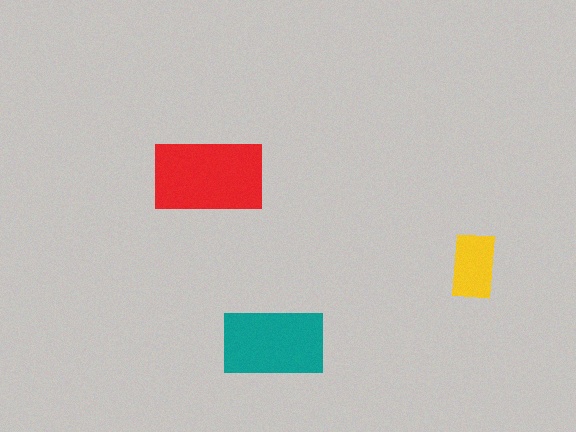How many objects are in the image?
There are 3 objects in the image.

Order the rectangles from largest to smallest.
the red one, the teal one, the yellow one.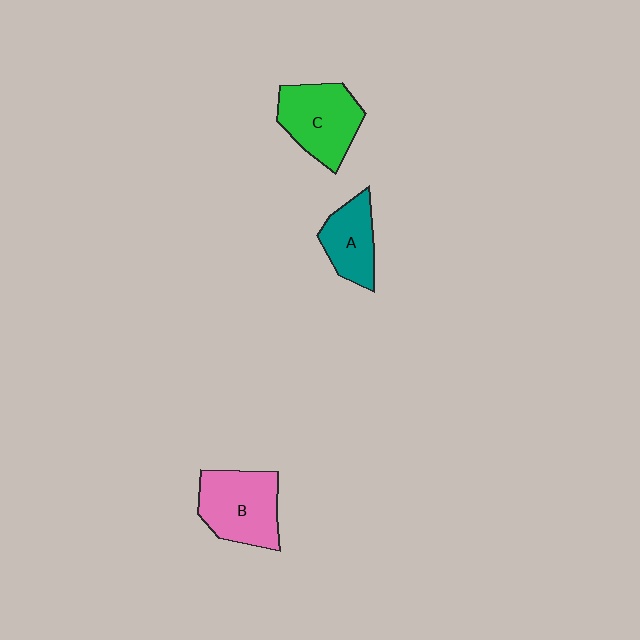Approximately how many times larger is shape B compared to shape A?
Approximately 1.5 times.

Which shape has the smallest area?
Shape A (teal).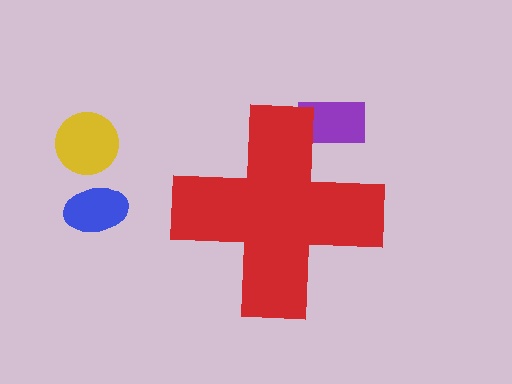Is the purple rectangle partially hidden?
Yes, the purple rectangle is partially hidden behind the red cross.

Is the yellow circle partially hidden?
No, the yellow circle is fully visible.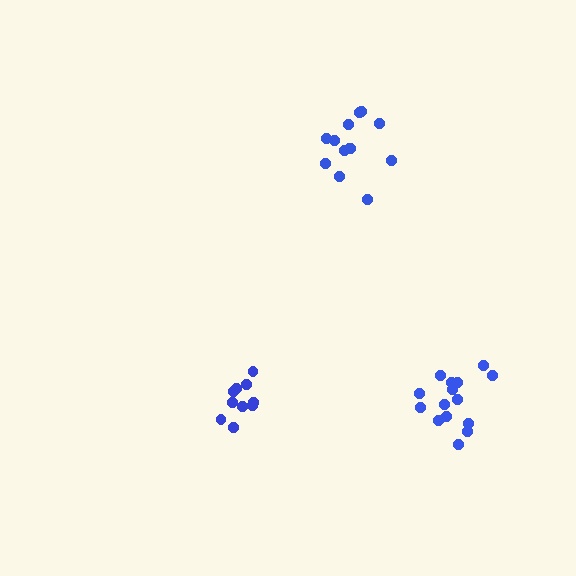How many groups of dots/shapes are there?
There are 3 groups.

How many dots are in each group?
Group 1: 10 dots, Group 2: 15 dots, Group 3: 13 dots (38 total).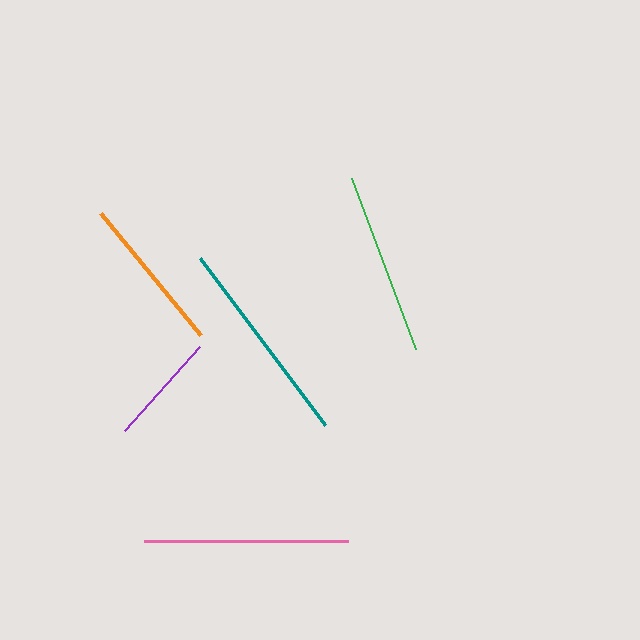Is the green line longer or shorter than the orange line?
The green line is longer than the orange line.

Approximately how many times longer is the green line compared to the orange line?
The green line is approximately 1.2 times the length of the orange line.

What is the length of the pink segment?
The pink segment is approximately 204 pixels long.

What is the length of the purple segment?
The purple segment is approximately 112 pixels long.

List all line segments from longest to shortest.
From longest to shortest: teal, pink, green, orange, purple.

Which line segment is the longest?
The teal line is the longest at approximately 209 pixels.